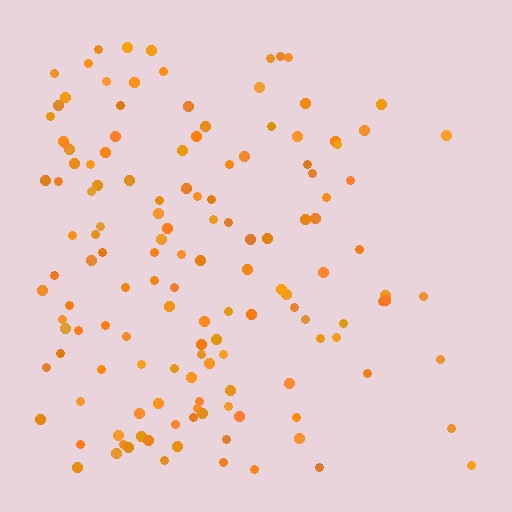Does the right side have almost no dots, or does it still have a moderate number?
Still a moderate number, just noticeably fewer than the left.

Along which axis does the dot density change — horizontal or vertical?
Horizontal.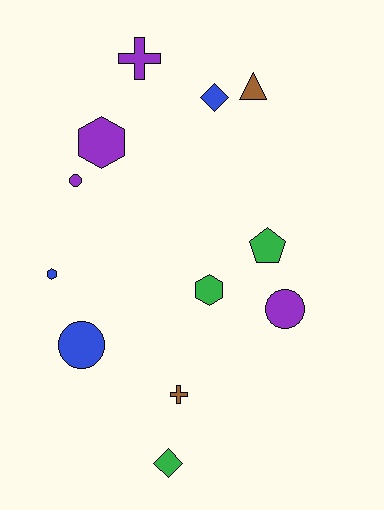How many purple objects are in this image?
There are 4 purple objects.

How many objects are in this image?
There are 12 objects.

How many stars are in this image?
There are no stars.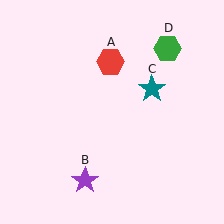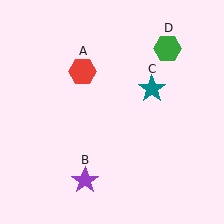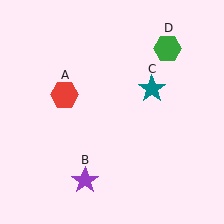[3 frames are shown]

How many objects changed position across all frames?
1 object changed position: red hexagon (object A).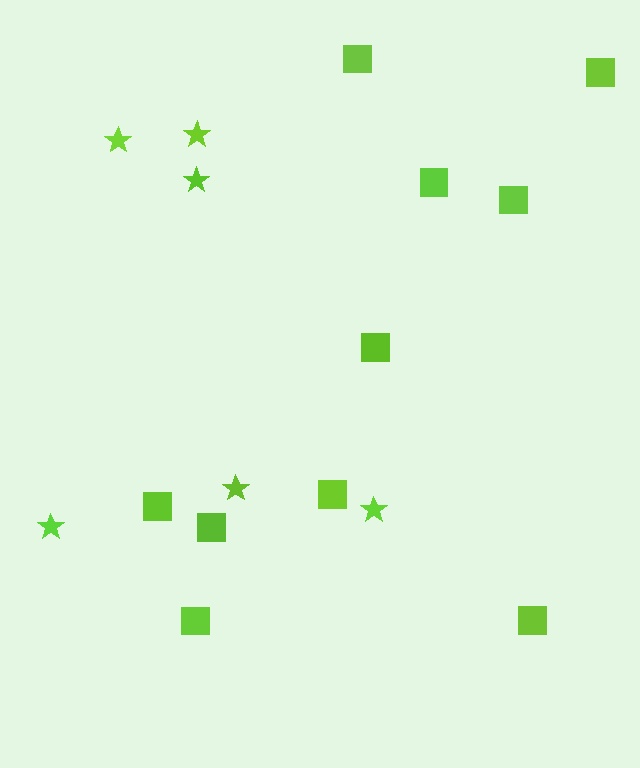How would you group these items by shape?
There are 2 groups: one group of squares (10) and one group of stars (6).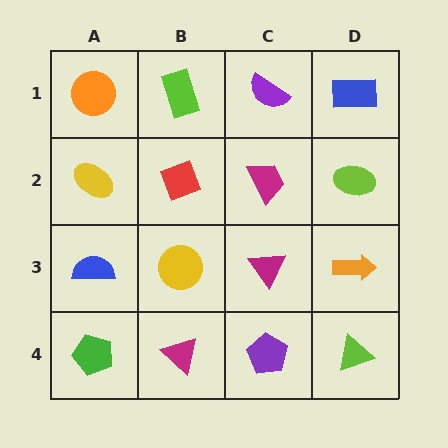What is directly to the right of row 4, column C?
A lime triangle.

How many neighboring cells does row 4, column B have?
3.